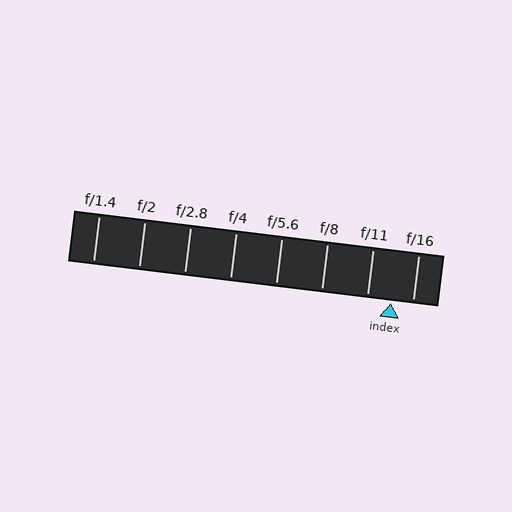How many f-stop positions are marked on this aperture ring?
There are 8 f-stop positions marked.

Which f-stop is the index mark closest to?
The index mark is closest to f/16.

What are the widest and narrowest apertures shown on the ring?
The widest aperture shown is f/1.4 and the narrowest is f/16.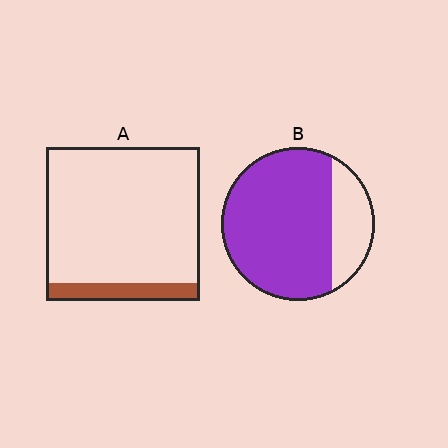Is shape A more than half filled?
No.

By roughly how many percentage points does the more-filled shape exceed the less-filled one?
By roughly 65 percentage points (B over A).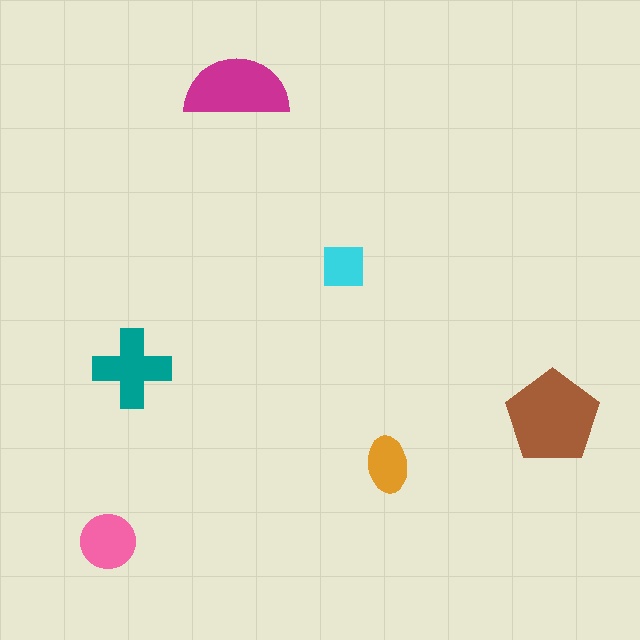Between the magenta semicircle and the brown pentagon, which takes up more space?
The brown pentagon.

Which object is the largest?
The brown pentagon.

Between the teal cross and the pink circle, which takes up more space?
The teal cross.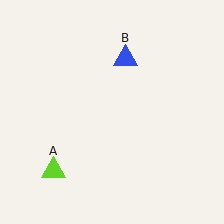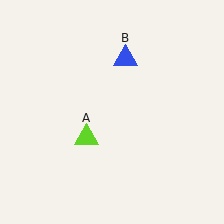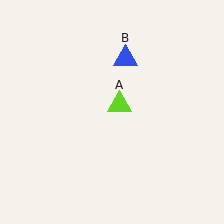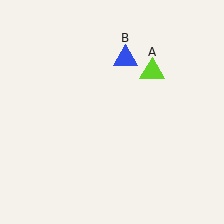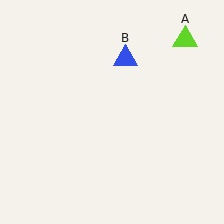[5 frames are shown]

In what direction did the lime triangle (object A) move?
The lime triangle (object A) moved up and to the right.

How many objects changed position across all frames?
1 object changed position: lime triangle (object A).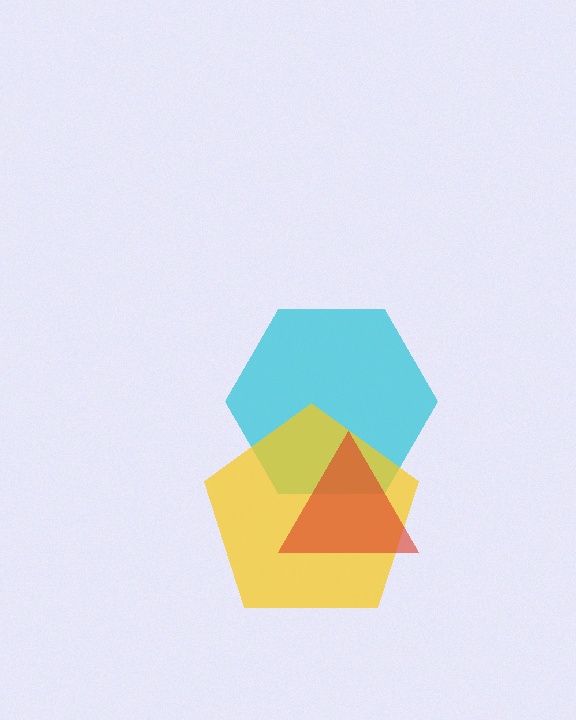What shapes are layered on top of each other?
The layered shapes are: a cyan hexagon, a yellow pentagon, a red triangle.